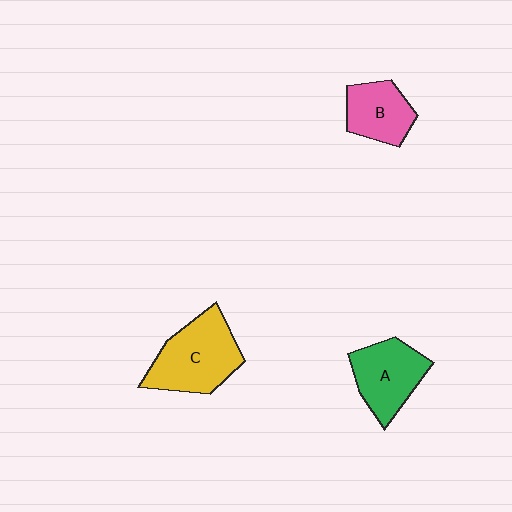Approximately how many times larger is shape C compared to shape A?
Approximately 1.3 times.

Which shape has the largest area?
Shape C (yellow).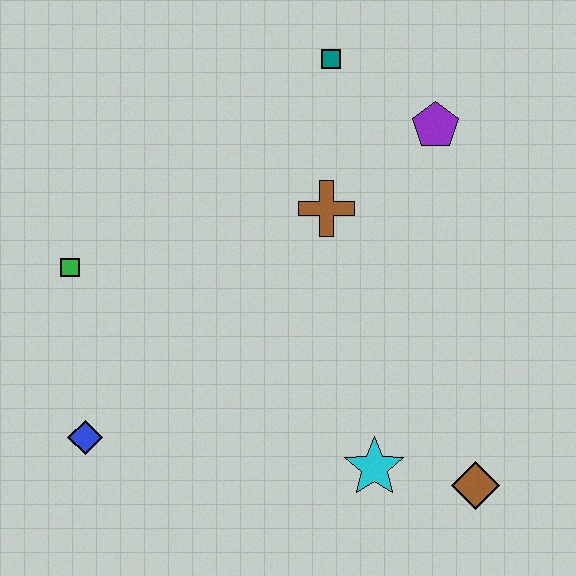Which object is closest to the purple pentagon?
The teal square is closest to the purple pentagon.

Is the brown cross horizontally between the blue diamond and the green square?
No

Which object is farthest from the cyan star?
The teal square is farthest from the cyan star.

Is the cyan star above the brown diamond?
Yes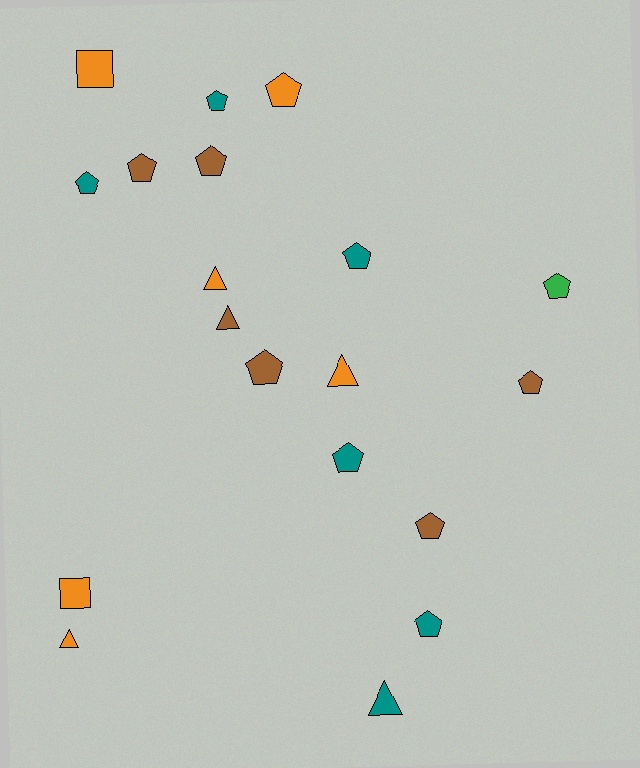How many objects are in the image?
There are 19 objects.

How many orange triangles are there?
There are 3 orange triangles.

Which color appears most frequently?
Orange, with 6 objects.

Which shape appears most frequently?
Pentagon, with 12 objects.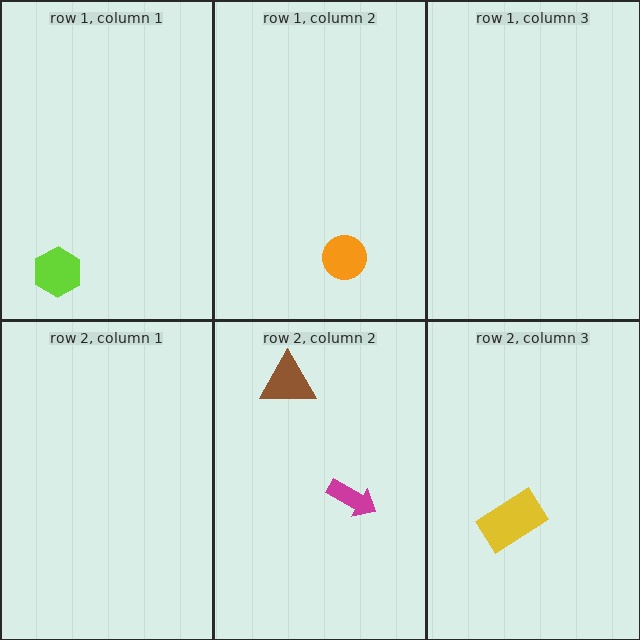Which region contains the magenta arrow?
The row 2, column 2 region.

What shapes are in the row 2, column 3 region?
The yellow rectangle.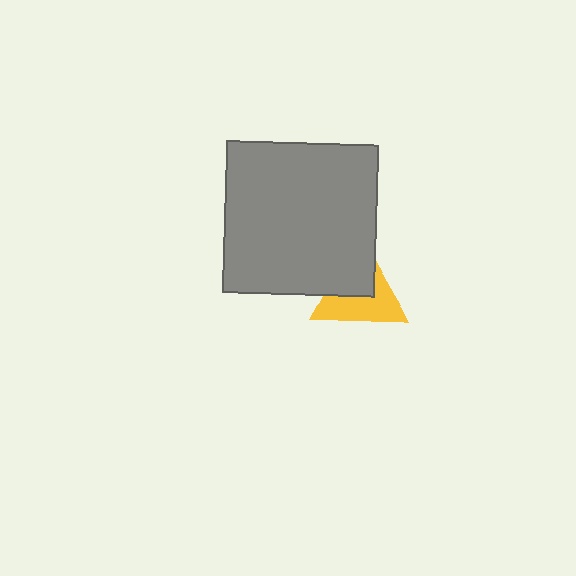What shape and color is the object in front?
The object in front is a gray square.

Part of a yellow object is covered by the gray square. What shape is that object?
It is a triangle.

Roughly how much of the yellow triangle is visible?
About half of it is visible (roughly 56%).